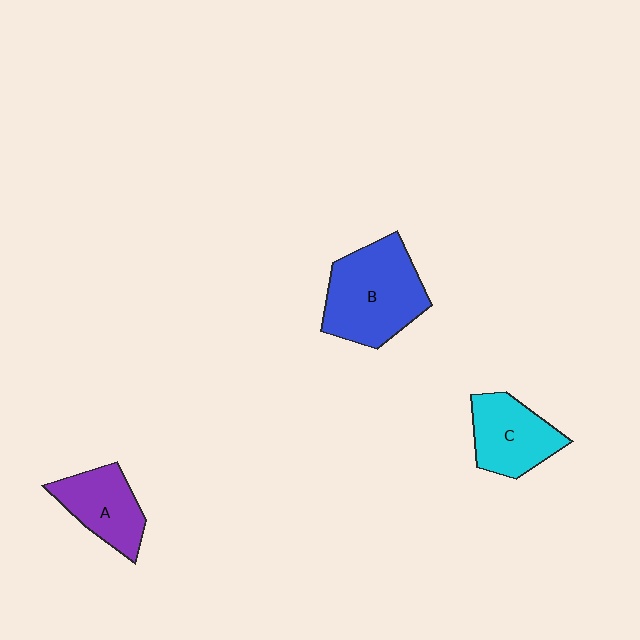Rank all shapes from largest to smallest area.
From largest to smallest: B (blue), C (cyan), A (purple).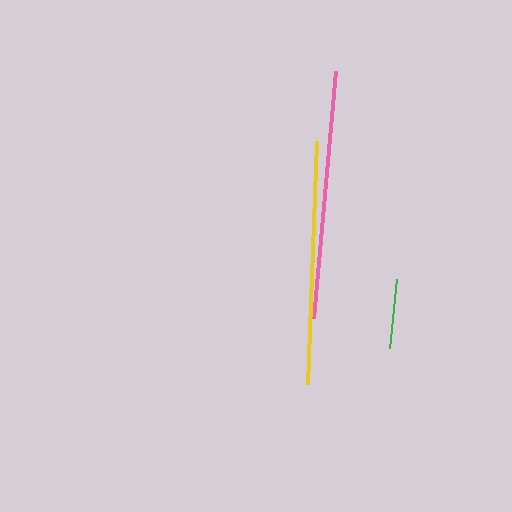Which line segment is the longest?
The pink line is the longest at approximately 249 pixels.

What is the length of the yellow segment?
The yellow segment is approximately 244 pixels long.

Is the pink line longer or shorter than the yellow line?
The pink line is longer than the yellow line.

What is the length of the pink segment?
The pink segment is approximately 249 pixels long.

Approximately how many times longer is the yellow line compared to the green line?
The yellow line is approximately 3.5 times the length of the green line.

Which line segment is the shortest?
The green line is the shortest at approximately 69 pixels.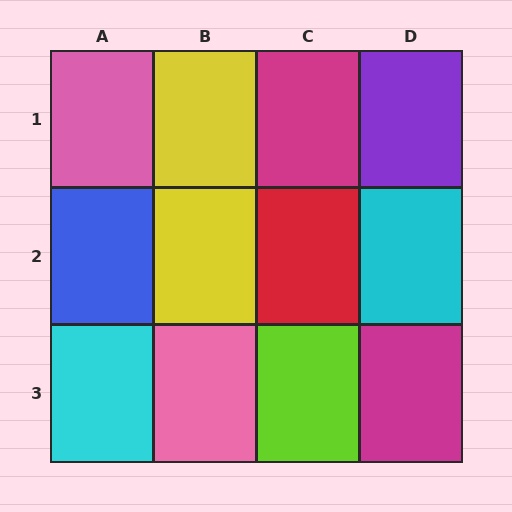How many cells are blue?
1 cell is blue.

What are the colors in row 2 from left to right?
Blue, yellow, red, cyan.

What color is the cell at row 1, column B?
Yellow.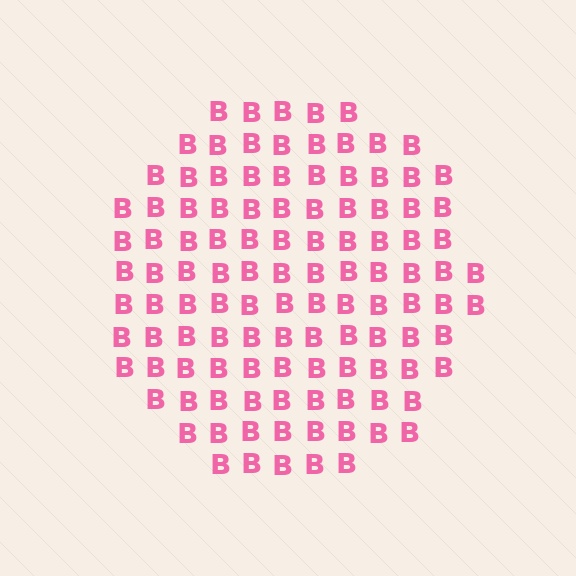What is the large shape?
The large shape is a circle.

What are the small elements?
The small elements are letter B's.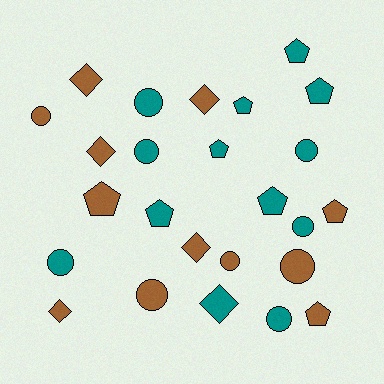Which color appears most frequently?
Teal, with 13 objects.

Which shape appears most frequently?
Circle, with 10 objects.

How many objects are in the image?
There are 25 objects.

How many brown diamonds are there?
There are 5 brown diamonds.